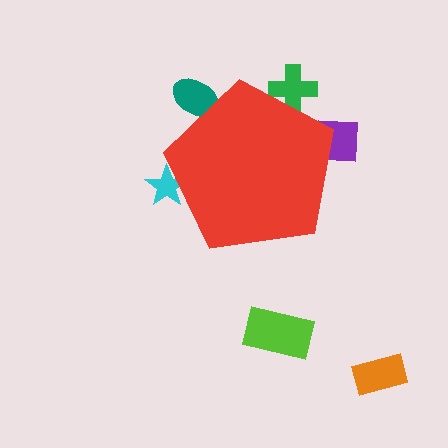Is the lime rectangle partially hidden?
No, the lime rectangle is fully visible.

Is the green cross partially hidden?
Yes, the green cross is partially hidden behind the red pentagon.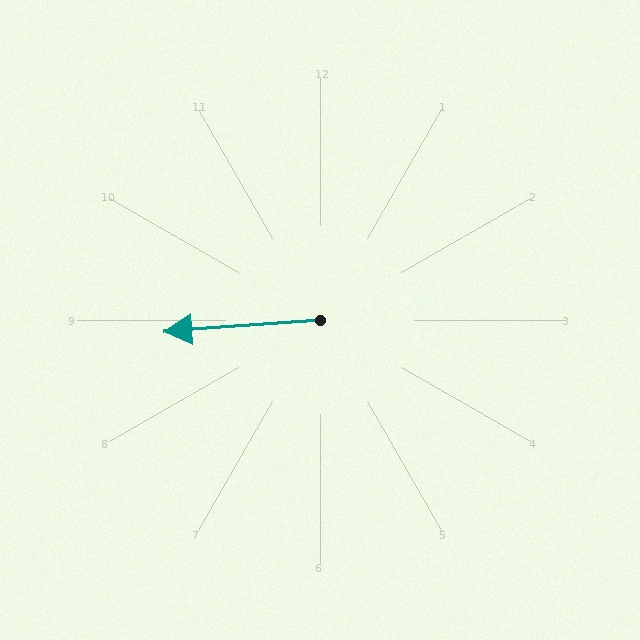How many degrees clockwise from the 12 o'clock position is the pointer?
Approximately 266 degrees.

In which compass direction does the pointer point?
West.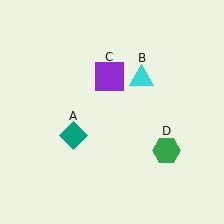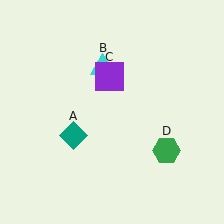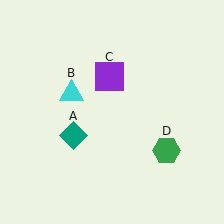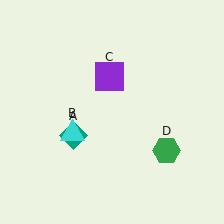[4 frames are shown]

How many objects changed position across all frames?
1 object changed position: cyan triangle (object B).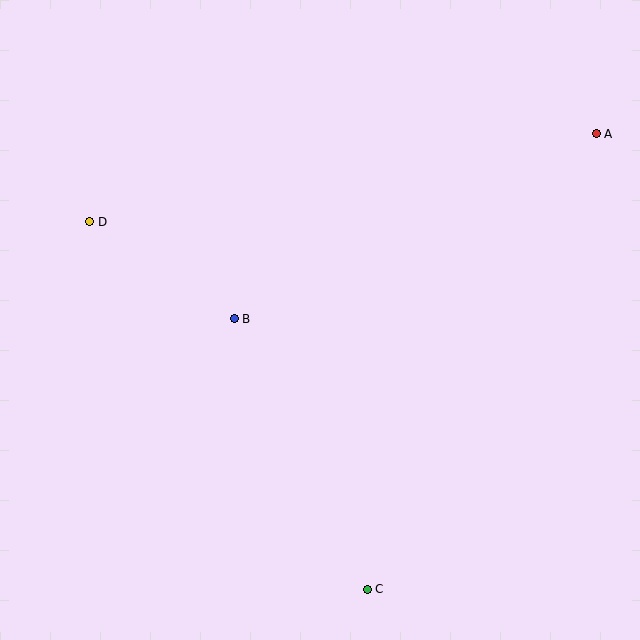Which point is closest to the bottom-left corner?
Point C is closest to the bottom-left corner.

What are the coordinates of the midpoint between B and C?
The midpoint between B and C is at (301, 454).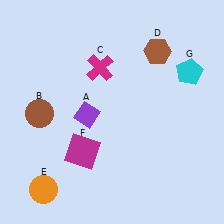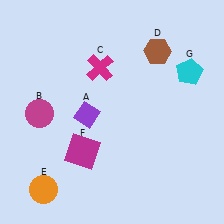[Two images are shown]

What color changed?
The circle (B) changed from brown in Image 1 to magenta in Image 2.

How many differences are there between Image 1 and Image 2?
There is 1 difference between the two images.